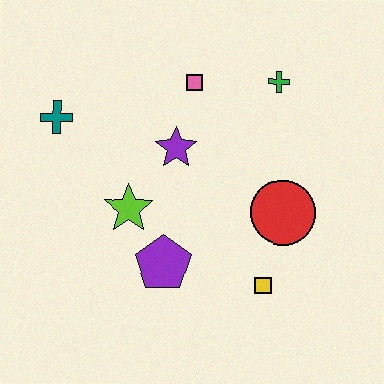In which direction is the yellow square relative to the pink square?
The yellow square is below the pink square.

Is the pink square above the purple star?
Yes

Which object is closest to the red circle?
The yellow square is closest to the red circle.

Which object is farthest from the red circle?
The teal cross is farthest from the red circle.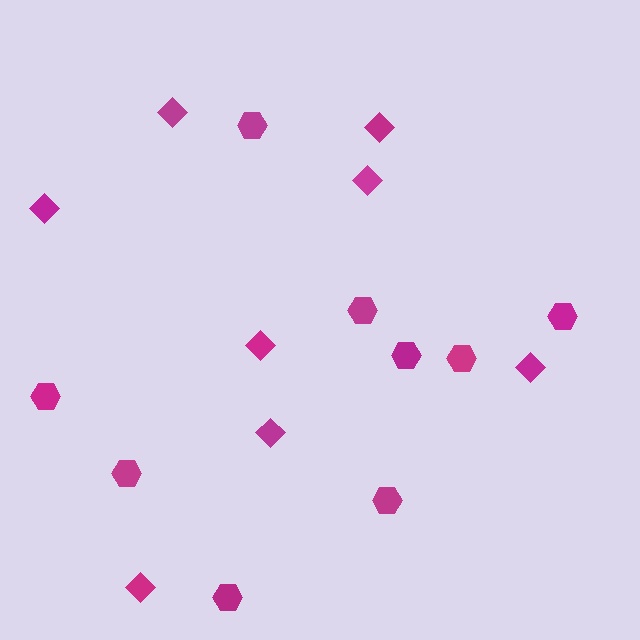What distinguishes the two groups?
There are 2 groups: one group of hexagons (9) and one group of diamonds (8).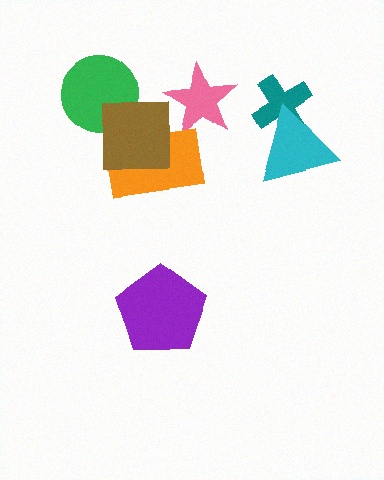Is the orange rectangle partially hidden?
Yes, it is partially covered by another shape.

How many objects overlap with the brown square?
2 objects overlap with the brown square.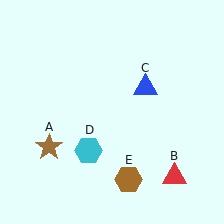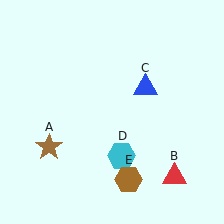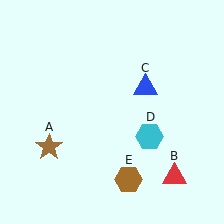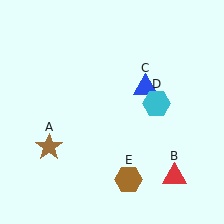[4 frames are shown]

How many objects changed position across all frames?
1 object changed position: cyan hexagon (object D).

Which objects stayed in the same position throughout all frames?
Brown star (object A) and red triangle (object B) and blue triangle (object C) and brown hexagon (object E) remained stationary.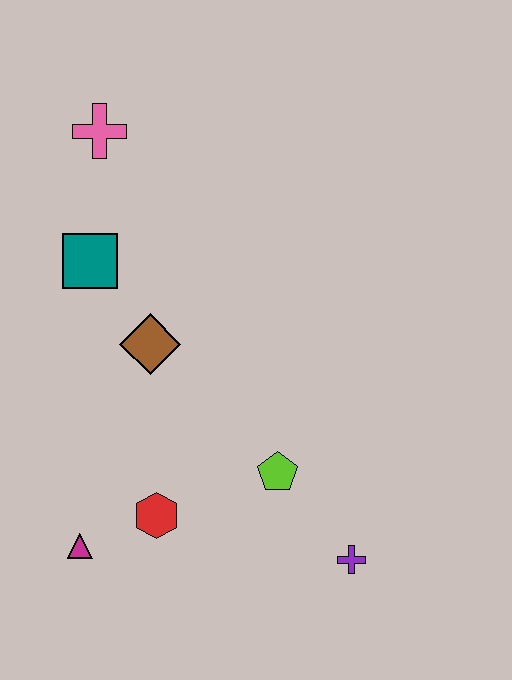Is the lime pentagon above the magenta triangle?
Yes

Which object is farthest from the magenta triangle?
The pink cross is farthest from the magenta triangle.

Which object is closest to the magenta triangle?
The red hexagon is closest to the magenta triangle.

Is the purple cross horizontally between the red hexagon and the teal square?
No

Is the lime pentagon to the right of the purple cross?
No